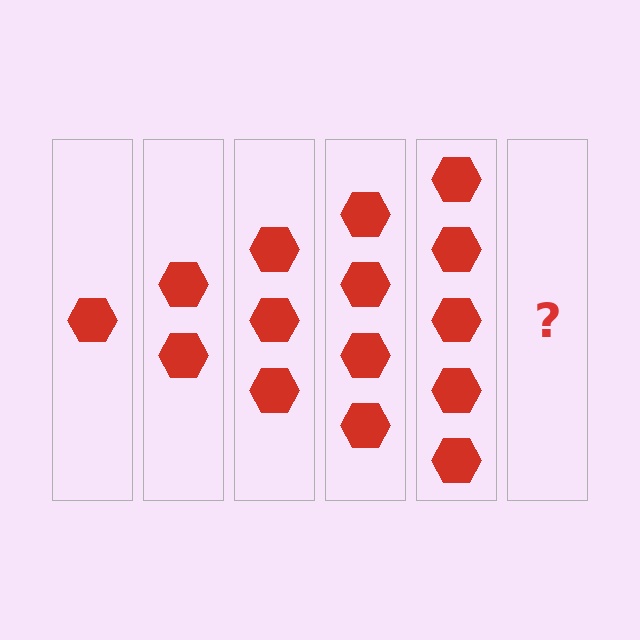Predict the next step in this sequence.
The next step is 6 hexagons.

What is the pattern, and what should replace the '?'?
The pattern is that each step adds one more hexagon. The '?' should be 6 hexagons.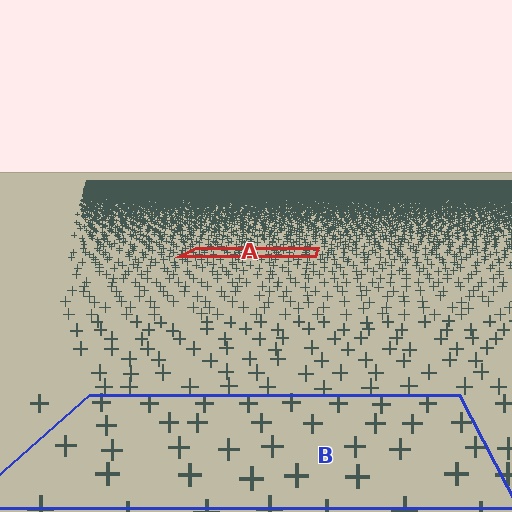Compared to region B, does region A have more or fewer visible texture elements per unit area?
Region A has more texture elements per unit area — they are packed more densely because it is farther away.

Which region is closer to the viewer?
Region B is closer. The texture elements there are larger and more spread out.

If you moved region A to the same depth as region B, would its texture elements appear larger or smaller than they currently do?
They would appear larger. At a closer depth, the same texture elements are projected at a bigger on-screen size.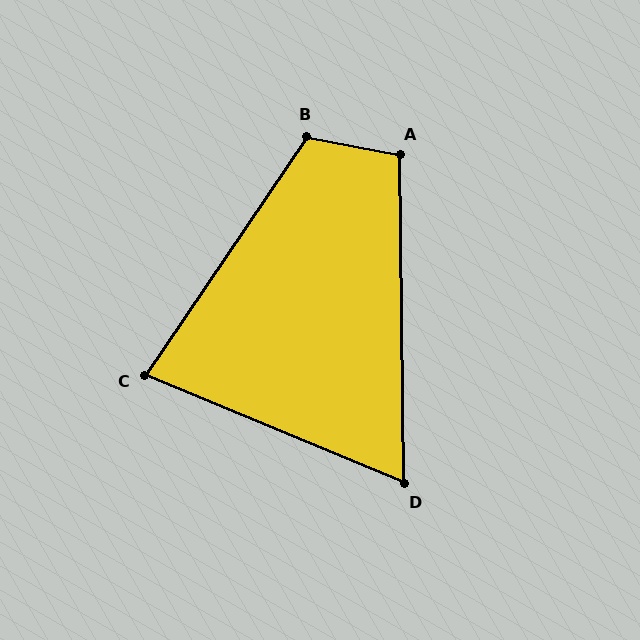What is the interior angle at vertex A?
Approximately 102 degrees (obtuse).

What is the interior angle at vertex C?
Approximately 78 degrees (acute).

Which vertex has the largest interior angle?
B, at approximately 113 degrees.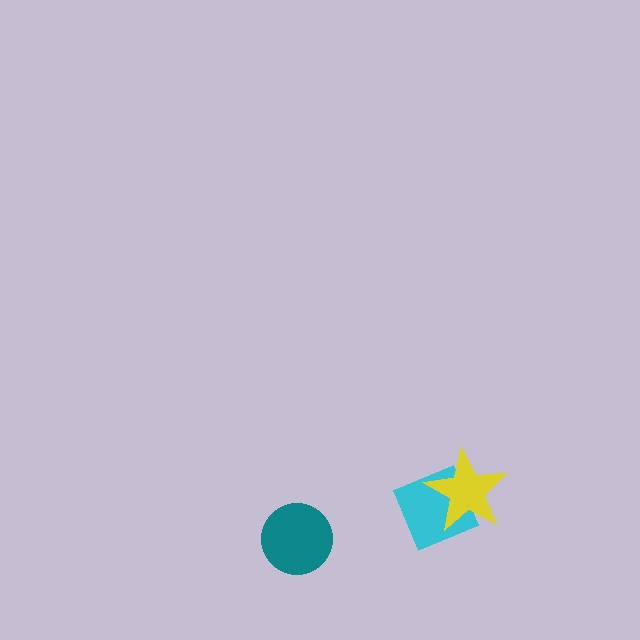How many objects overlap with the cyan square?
1 object overlaps with the cyan square.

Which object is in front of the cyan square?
The yellow star is in front of the cyan square.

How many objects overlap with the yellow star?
1 object overlaps with the yellow star.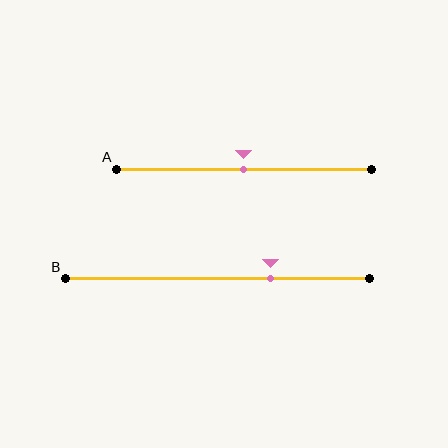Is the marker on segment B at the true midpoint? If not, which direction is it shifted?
No, the marker on segment B is shifted to the right by about 17% of the segment length.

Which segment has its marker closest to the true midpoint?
Segment A has its marker closest to the true midpoint.